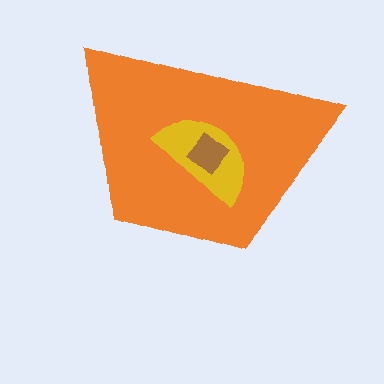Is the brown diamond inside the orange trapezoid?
Yes.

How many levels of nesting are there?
3.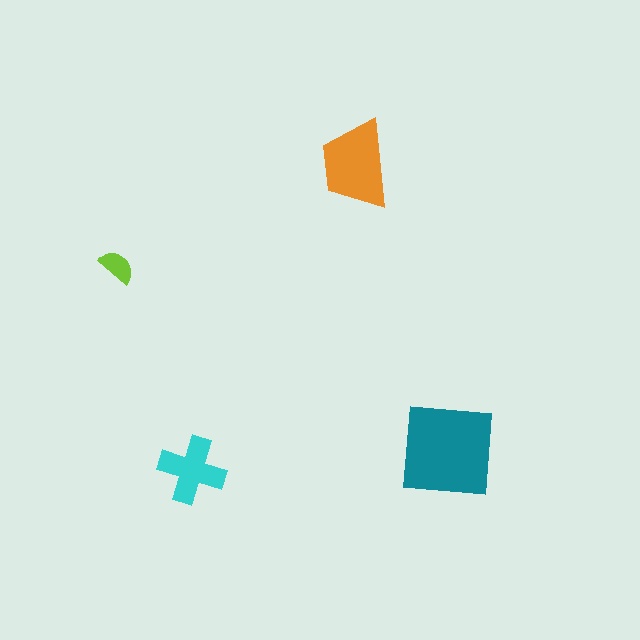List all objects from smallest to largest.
The lime semicircle, the cyan cross, the orange trapezoid, the teal square.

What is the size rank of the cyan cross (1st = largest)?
3rd.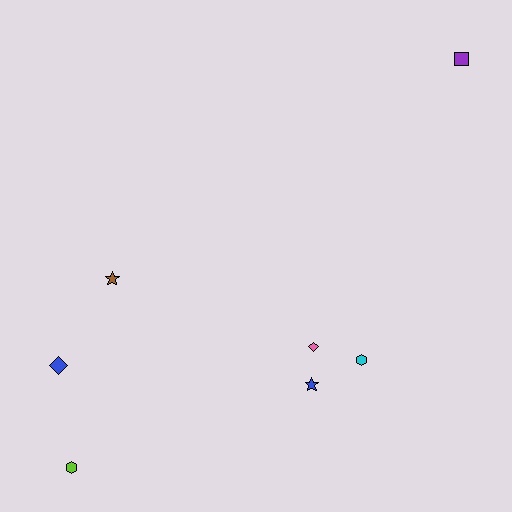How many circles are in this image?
There are no circles.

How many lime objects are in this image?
There is 1 lime object.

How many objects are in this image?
There are 7 objects.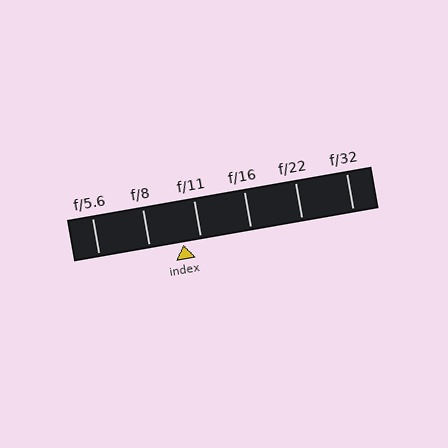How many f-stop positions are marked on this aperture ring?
There are 6 f-stop positions marked.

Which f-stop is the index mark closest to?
The index mark is closest to f/11.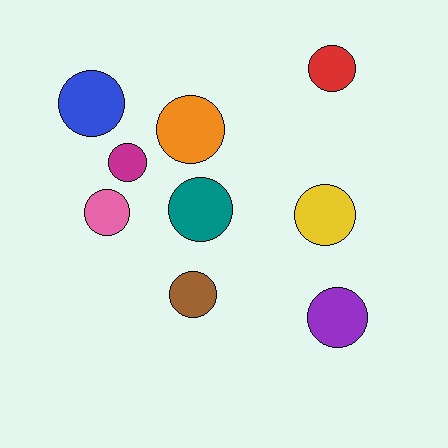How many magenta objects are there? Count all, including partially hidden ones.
There is 1 magenta object.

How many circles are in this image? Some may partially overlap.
There are 9 circles.